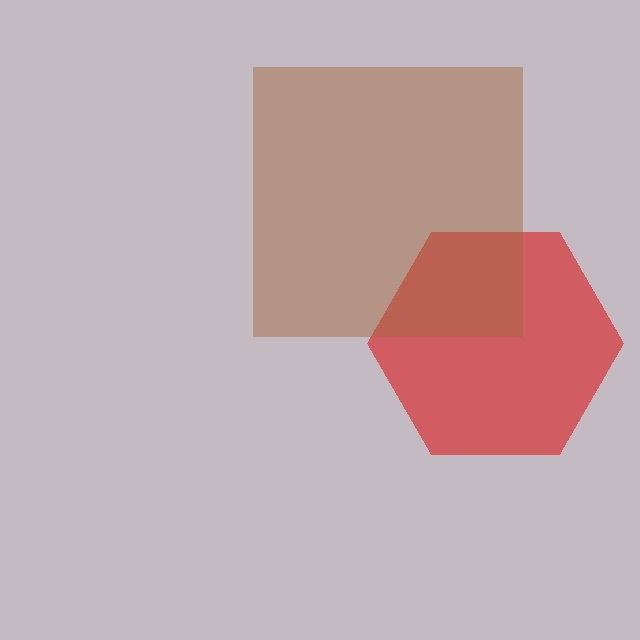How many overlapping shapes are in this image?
There are 2 overlapping shapes in the image.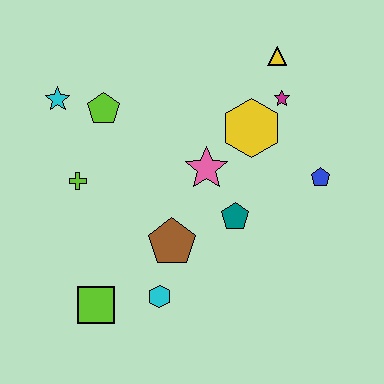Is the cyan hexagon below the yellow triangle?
Yes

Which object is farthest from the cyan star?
The blue pentagon is farthest from the cyan star.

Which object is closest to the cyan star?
The lime pentagon is closest to the cyan star.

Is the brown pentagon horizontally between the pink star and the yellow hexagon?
No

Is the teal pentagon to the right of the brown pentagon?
Yes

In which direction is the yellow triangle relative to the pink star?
The yellow triangle is above the pink star.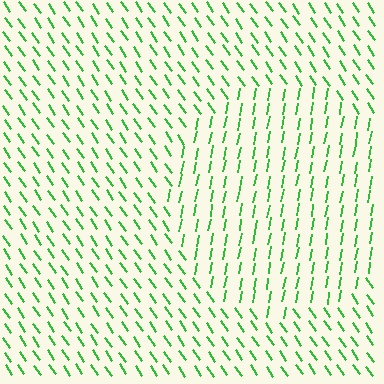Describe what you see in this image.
The image is filled with small green line segments. A circle region in the image has lines oriented differently from the surrounding lines, creating a visible texture boundary.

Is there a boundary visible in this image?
Yes, there is a texture boundary formed by a change in line orientation.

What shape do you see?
I see a circle.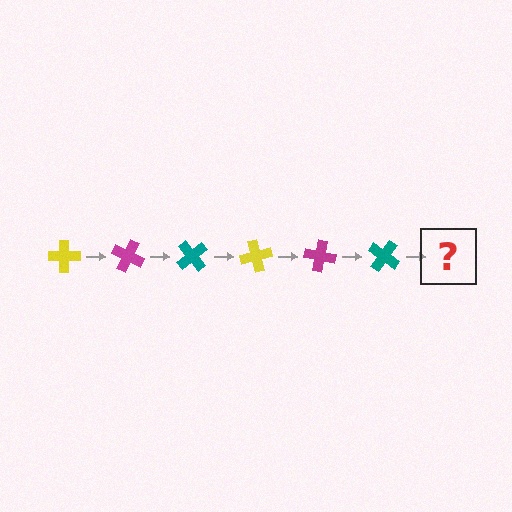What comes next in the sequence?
The next element should be a yellow cross, rotated 150 degrees from the start.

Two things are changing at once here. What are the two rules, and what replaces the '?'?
The two rules are that it rotates 25 degrees each step and the color cycles through yellow, magenta, and teal. The '?' should be a yellow cross, rotated 150 degrees from the start.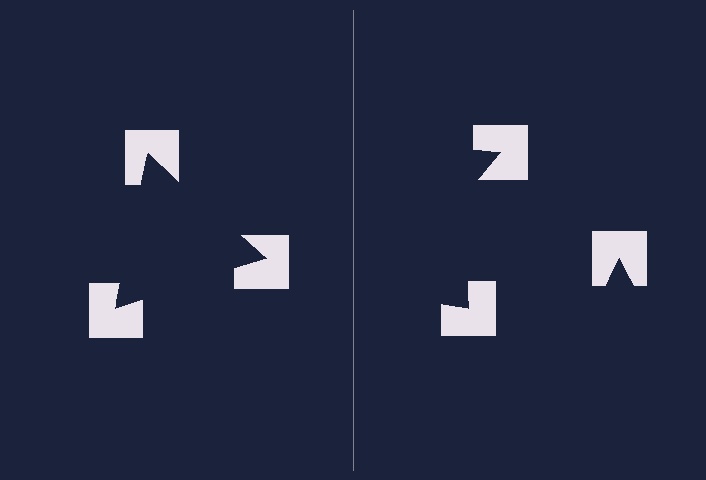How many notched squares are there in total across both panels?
6 — 3 on each side.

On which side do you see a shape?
An illusory triangle appears on the left side. On the right side the wedge cuts are rotated, so no coherent shape forms.